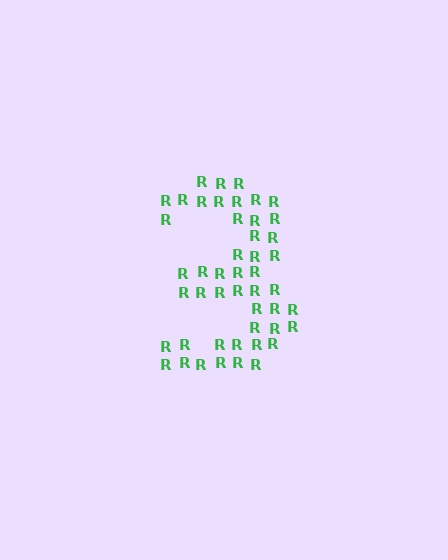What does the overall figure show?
The overall figure shows the digit 3.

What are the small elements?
The small elements are letter R's.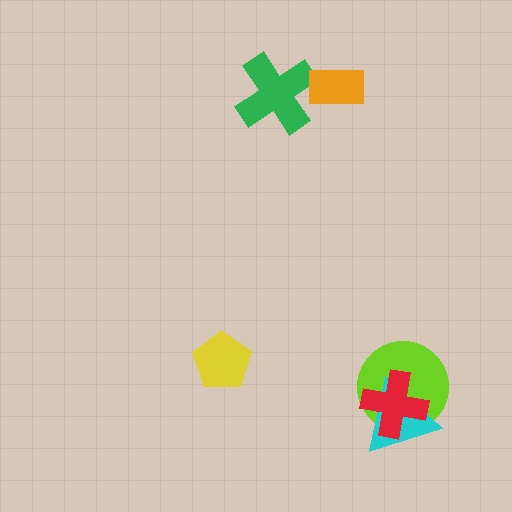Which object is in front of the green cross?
The orange rectangle is in front of the green cross.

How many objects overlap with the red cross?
2 objects overlap with the red cross.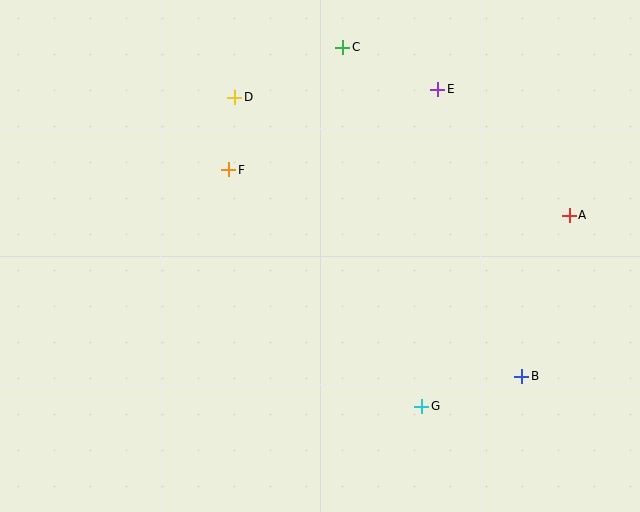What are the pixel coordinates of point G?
Point G is at (422, 406).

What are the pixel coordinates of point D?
Point D is at (235, 97).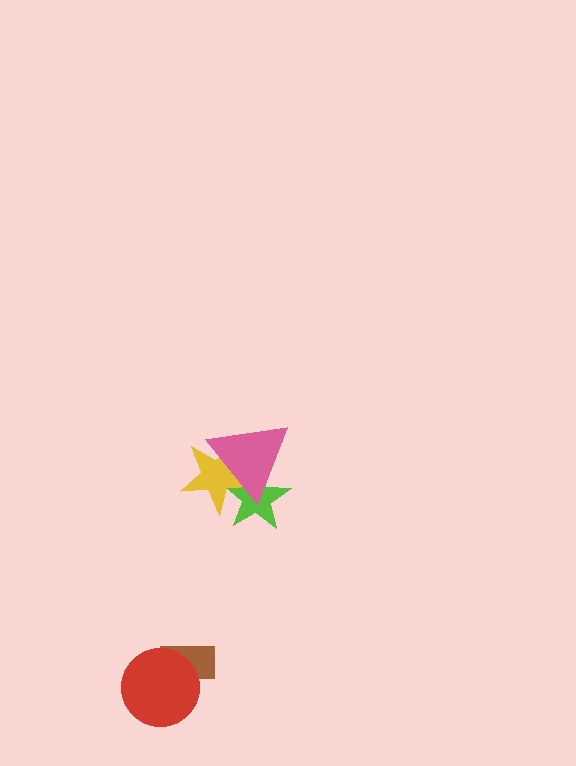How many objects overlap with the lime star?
2 objects overlap with the lime star.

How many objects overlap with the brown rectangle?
1 object overlaps with the brown rectangle.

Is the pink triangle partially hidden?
No, no other shape covers it.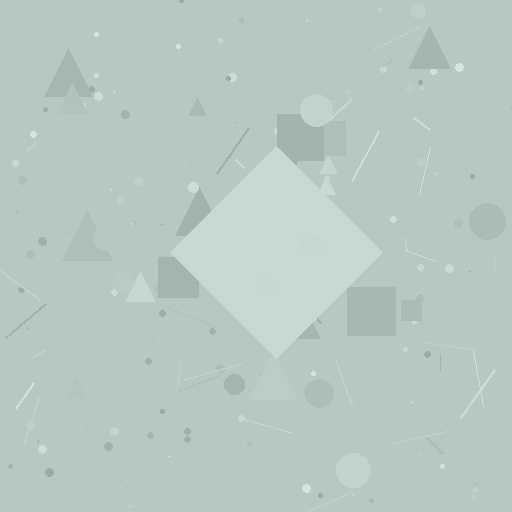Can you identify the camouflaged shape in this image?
The camouflaged shape is a diamond.